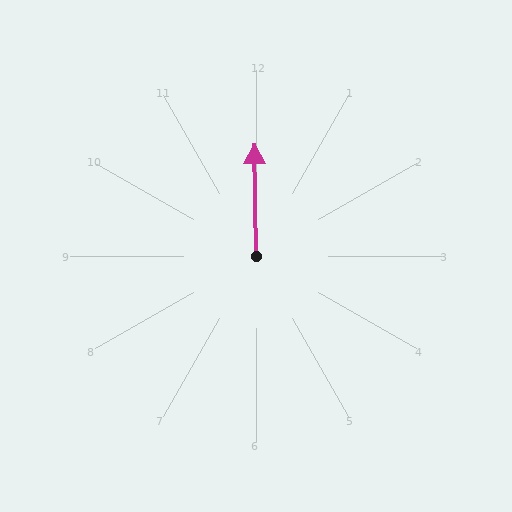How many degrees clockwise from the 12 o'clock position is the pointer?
Approximately 359 degrees.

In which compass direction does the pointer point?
North.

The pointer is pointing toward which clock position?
Roughly 12 o'clock.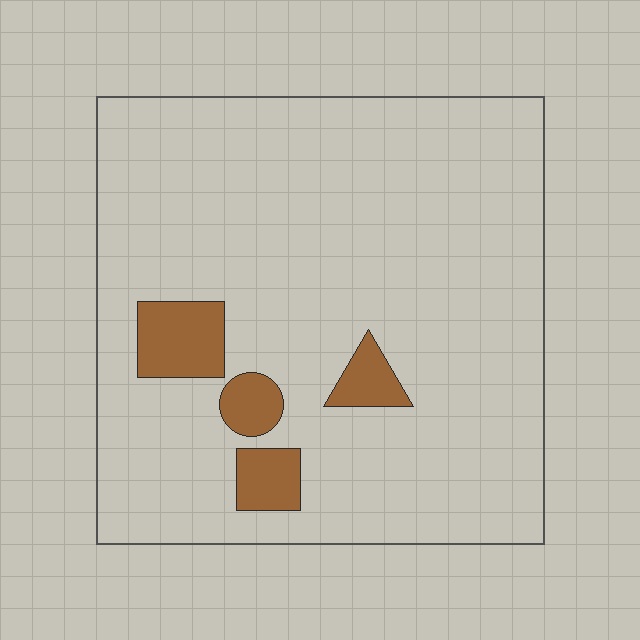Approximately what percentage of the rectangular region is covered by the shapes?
Approximately 10%.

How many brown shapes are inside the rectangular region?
4.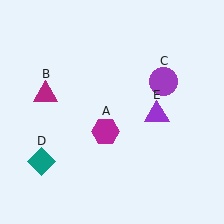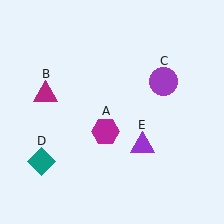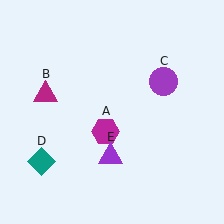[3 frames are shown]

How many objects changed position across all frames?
1 object changed position: purple triangle (object E).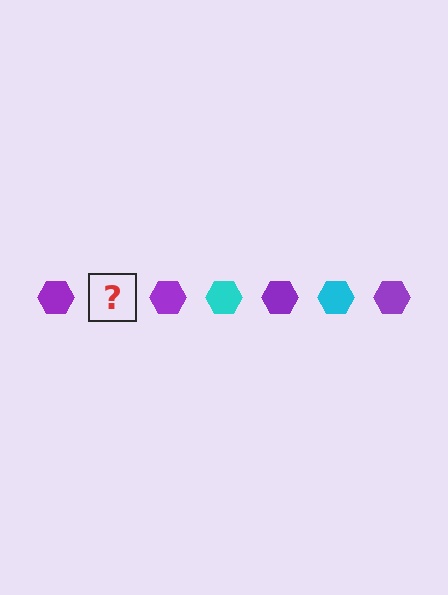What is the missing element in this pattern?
The missing element is a cyan hexagon.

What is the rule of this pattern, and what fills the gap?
The rule is that the pattern cycles through purple, cyan hexagons. The gap should be filled with a cyan hexagon.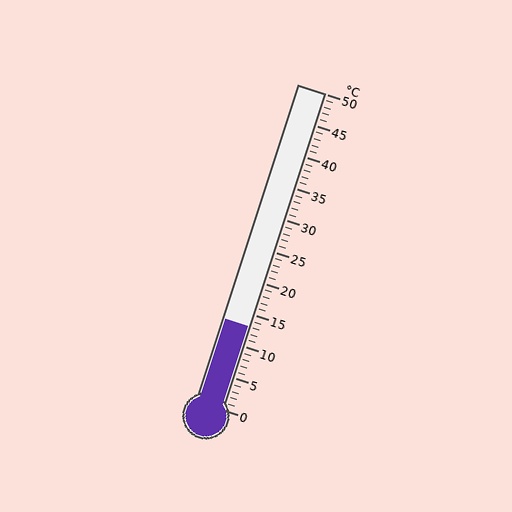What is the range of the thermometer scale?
The thermometer scale ranges from 0°C to 50°C.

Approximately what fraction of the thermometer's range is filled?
The thermometer is filled to approximately 25% of its range.